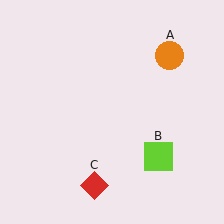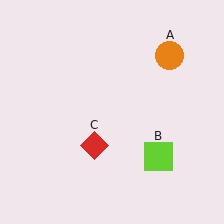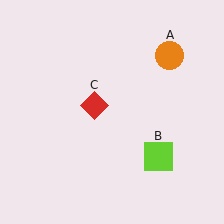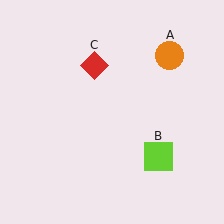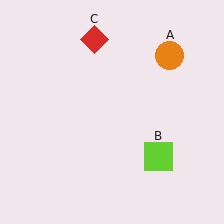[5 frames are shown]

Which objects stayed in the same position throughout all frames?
Orange circle (object A) and lime square (object B) remained stationary.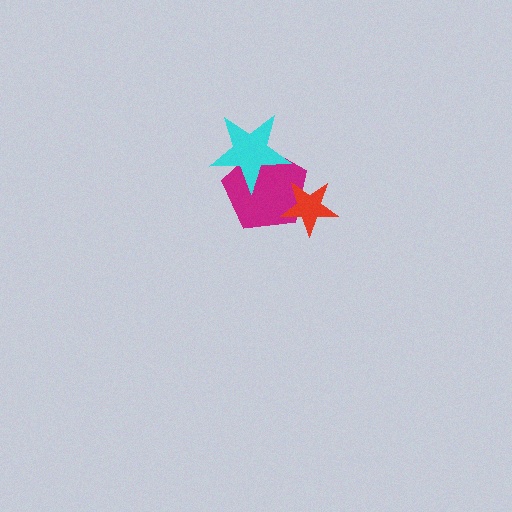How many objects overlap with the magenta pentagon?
2 objects overlap with the magenta pentagon.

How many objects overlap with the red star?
1 object overlaps with the red star.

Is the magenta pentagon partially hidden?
Yes, it is partially covered by another shape.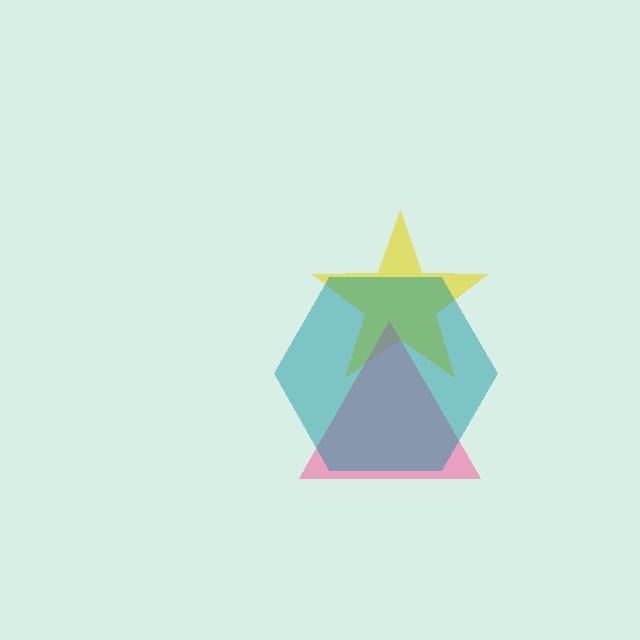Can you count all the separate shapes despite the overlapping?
Yes, there are 3 separate shapes.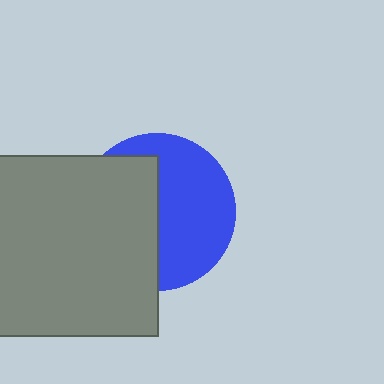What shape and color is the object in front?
The object in front is a gray square.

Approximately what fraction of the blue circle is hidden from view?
Roughly 47% of the blue circle is hidden behind the gray square.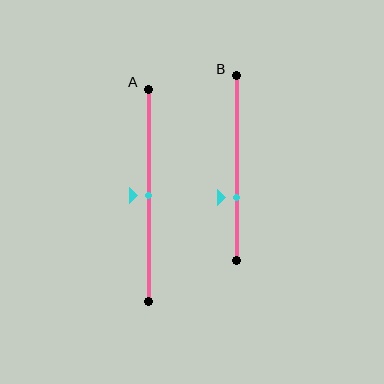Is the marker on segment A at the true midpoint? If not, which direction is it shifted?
Yes, the marker on segment A is at the true midpoint.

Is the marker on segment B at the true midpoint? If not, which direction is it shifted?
No, the marker on segment B is shifted downward by about 16% of the segment length.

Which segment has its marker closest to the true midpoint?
Segment A has its marker closest to the true midpoint.